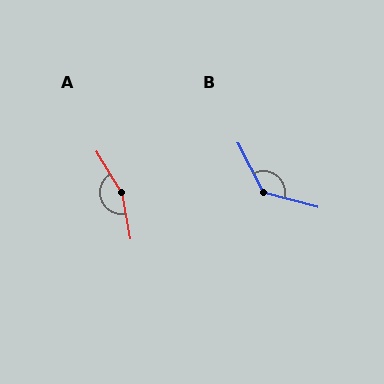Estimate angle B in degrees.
Approximately 133 degrees.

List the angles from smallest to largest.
B (133°), A (158°).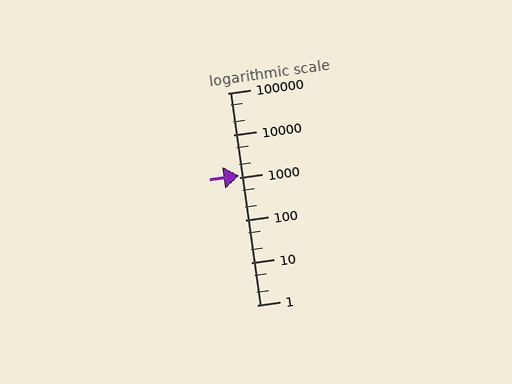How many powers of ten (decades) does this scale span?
The scale spans 5 decades, from 1 to 100000.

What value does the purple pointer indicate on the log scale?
The pointer indicates approximately 1100.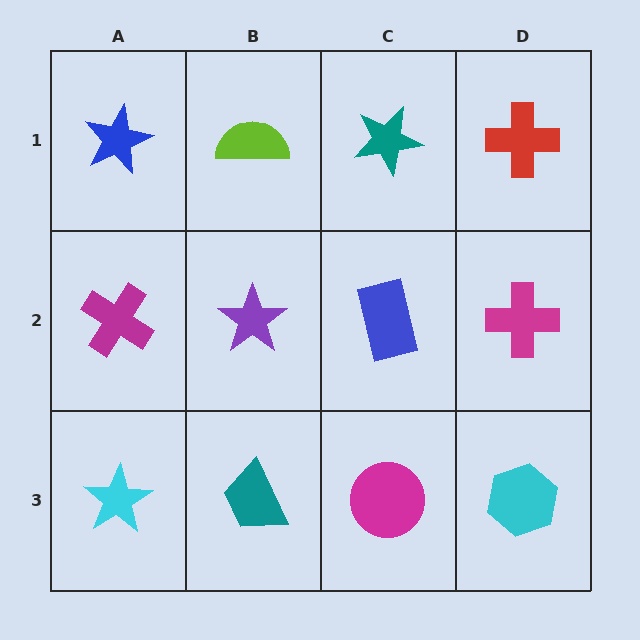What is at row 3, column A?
A cyan star.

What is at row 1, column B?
A lime semicircle.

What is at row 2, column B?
A purple star.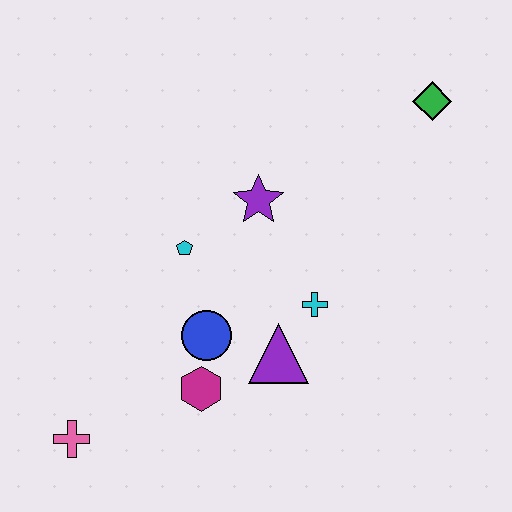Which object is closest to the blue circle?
The magenta hexagon is closest to the blue circle.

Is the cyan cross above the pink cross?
Yes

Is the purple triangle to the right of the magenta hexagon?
Yes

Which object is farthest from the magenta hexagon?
The green diamond is farthest from the magenta hexagon.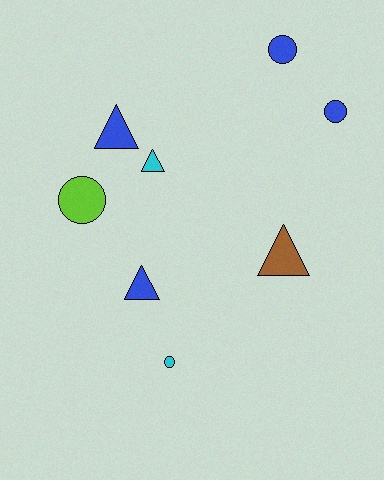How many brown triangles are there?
There is 1 brown triangle.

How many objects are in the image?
There are 8 objects.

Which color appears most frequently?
Blue, with 4 objects.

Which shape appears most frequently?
Circle, with 4 objects.